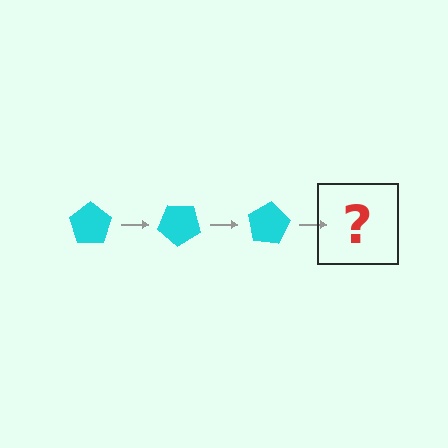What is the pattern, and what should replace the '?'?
The pattern is that the pentagon rotates 40 degrees each step. The '?' should be a cyan pentagon rotated 120 degrees.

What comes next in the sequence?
The next element should be a cyan pentagon rotated 120 degrees.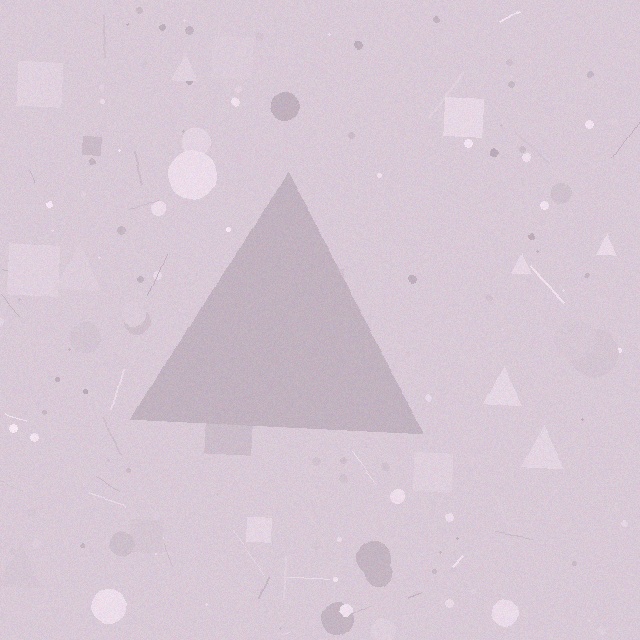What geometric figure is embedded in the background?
A triangle is embedded in the background.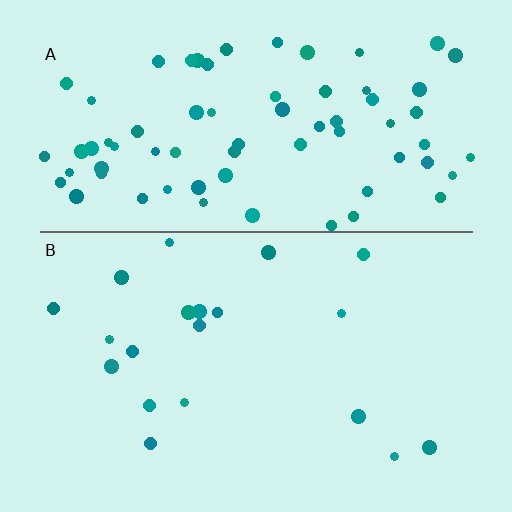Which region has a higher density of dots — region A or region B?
A (the top).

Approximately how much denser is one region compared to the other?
Approximately 3.8× — region A over region B.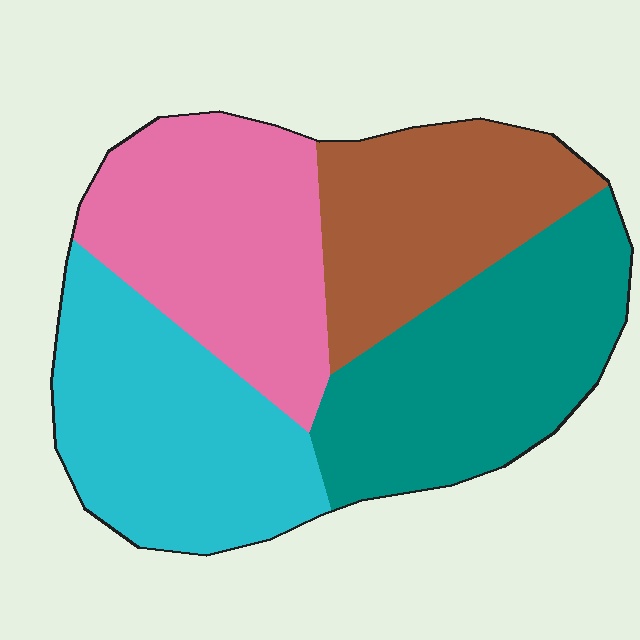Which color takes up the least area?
Brown, at roughly 20%.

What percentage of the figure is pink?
Pink covers around 25% of the figure.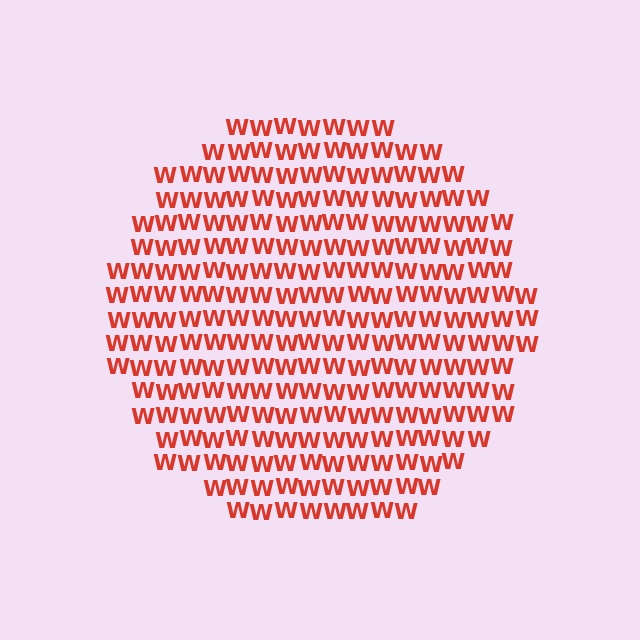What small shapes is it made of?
It is made of small letter W's.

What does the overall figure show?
The overall figure shows a circle.